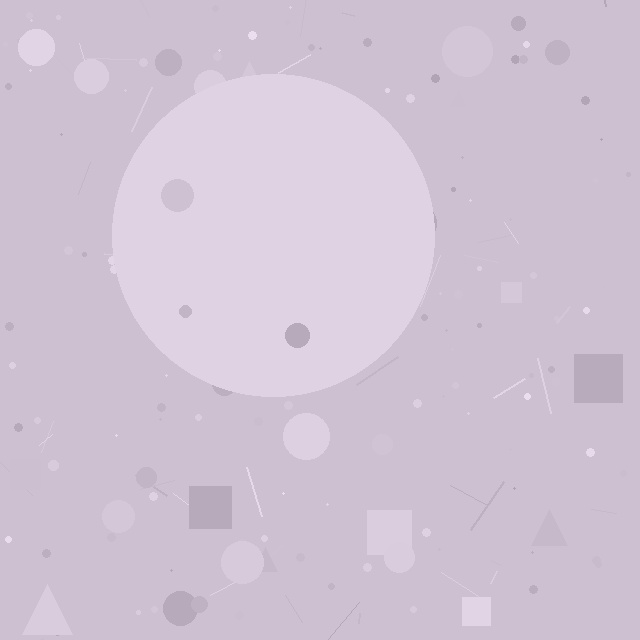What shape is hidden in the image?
A circle is hidden in the image.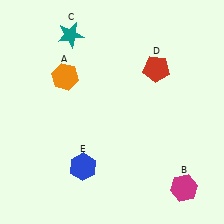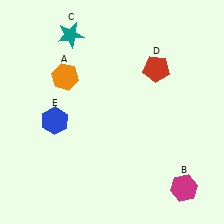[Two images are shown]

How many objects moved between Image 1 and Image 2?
1 object moved between the two images.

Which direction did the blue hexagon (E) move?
The blue hexagon (E) moved up.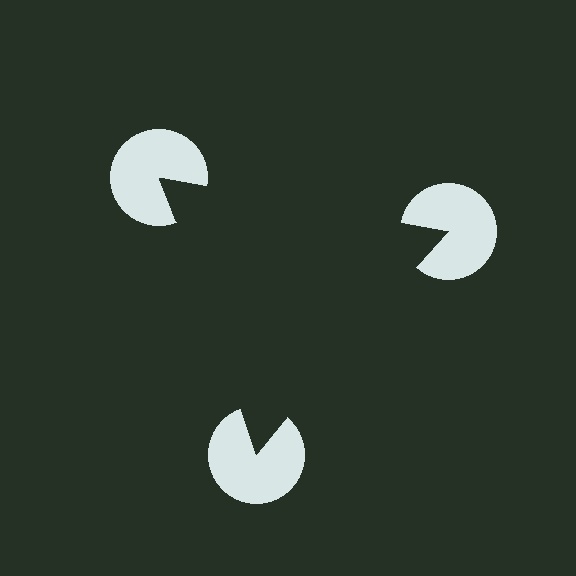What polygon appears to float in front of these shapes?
An illusory triangle — its edges are inferred from the aligned wedge cuts in the pac-man discs, not physically drawn.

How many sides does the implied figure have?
3 sides.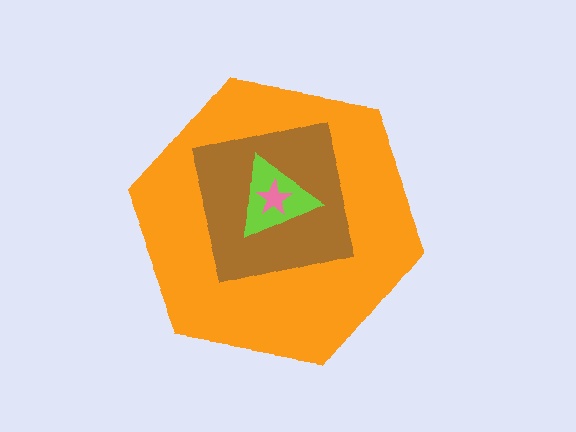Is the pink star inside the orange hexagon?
Yes.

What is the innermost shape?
The pink star.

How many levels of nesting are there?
4.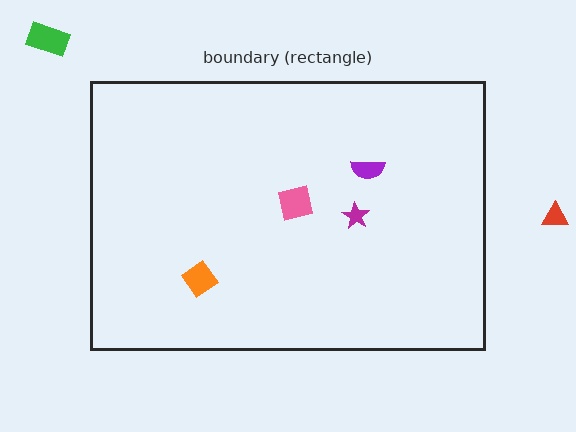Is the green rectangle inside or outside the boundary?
Outside.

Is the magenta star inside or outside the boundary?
Inside.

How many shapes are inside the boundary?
4 inside, 2 outside.